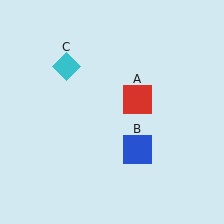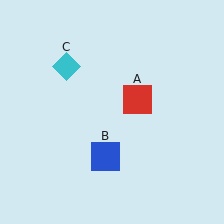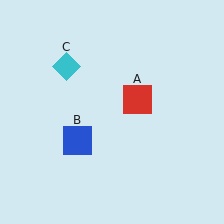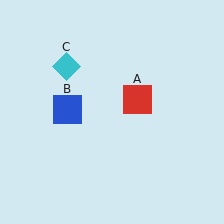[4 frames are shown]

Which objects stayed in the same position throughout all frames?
Red square (object A) and cyan diamond (object C) remained stationary.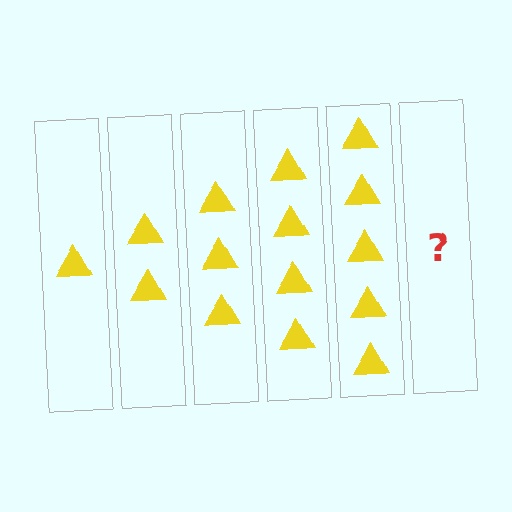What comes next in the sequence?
The next element should be 6 triangles.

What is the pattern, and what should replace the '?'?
The pattern is that each step adds one more triangle. The '?' should be 6 triangles.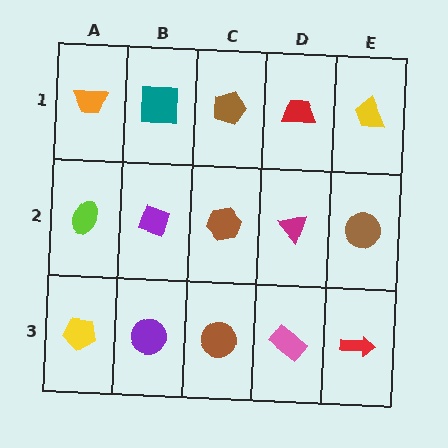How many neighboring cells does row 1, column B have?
3.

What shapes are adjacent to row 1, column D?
A magenta triangle (row 2, column D), a brown pentagon (row 1, column C), a yellow trapezoid (row 1, column E).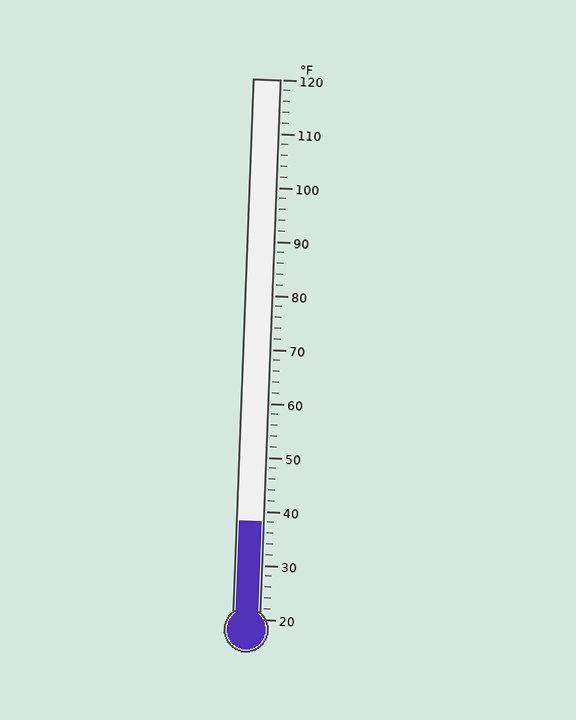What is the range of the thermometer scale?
The thermometer scale ranges from 20°F to 120°F.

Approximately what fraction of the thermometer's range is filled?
The thermometer is filled to approximately 20% of its range.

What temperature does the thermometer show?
The thermometer shows approximately 38°F.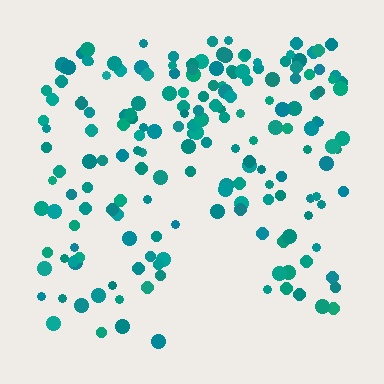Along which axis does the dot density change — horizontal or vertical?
Vertical.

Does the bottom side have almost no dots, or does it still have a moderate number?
Still a moderate number, just noticeably fewer than the top.